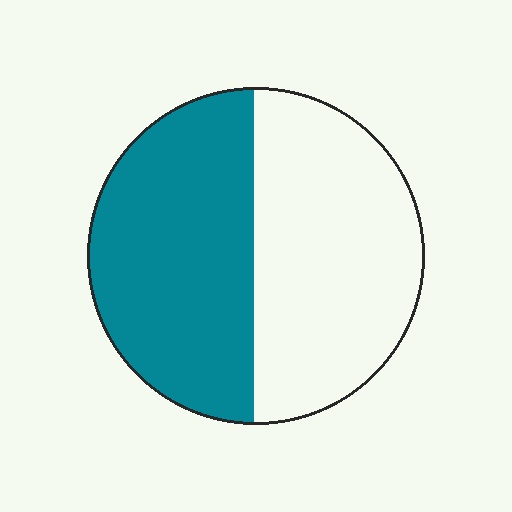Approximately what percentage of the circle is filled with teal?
Approximately 50%.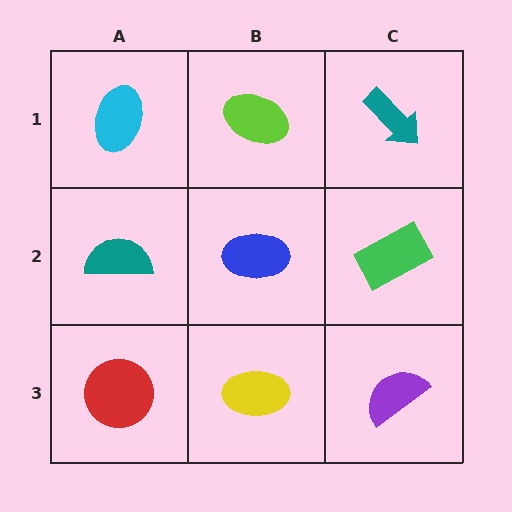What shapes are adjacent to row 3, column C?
A green rectangle (row 2, column C), a yellow ellipse (row 3, column B).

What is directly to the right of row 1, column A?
A lime ellipse.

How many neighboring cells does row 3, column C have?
2.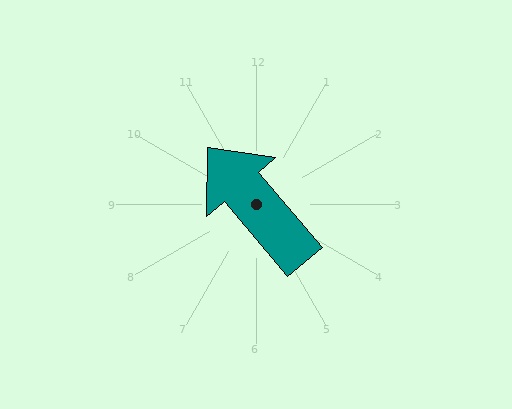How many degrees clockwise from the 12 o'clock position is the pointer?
Approximately 320 degrees.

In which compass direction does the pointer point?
Northwest.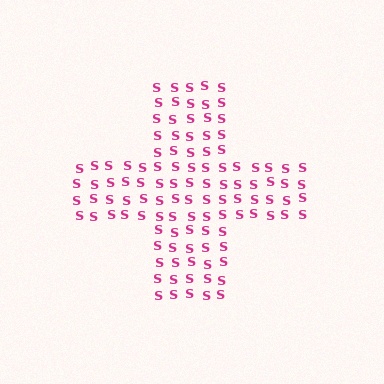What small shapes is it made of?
It is made of small letter S's.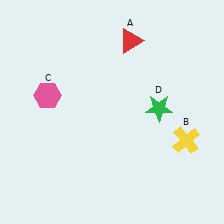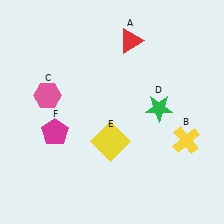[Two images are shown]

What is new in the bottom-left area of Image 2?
A yellow square (E) was added in the bottom-left area of Image 2.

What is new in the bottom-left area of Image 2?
A magenta pentagon (F) was added in the bottom-left area of Image 2.